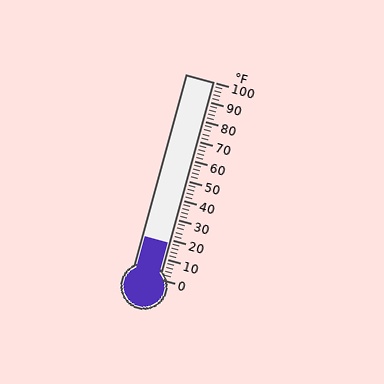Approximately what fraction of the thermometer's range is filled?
The thermometer is filled to approximately 20% of its range.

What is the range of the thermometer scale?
The thermometer scale ranges from 0°F to 100°F.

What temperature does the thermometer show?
The thermometer shows approximately 18°F.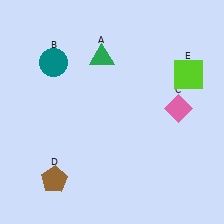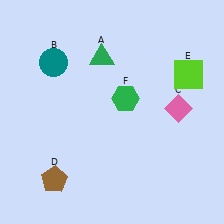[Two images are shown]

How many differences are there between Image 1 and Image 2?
There is 1 difference between the two images.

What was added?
A green hexagon (F) was added in Image 2.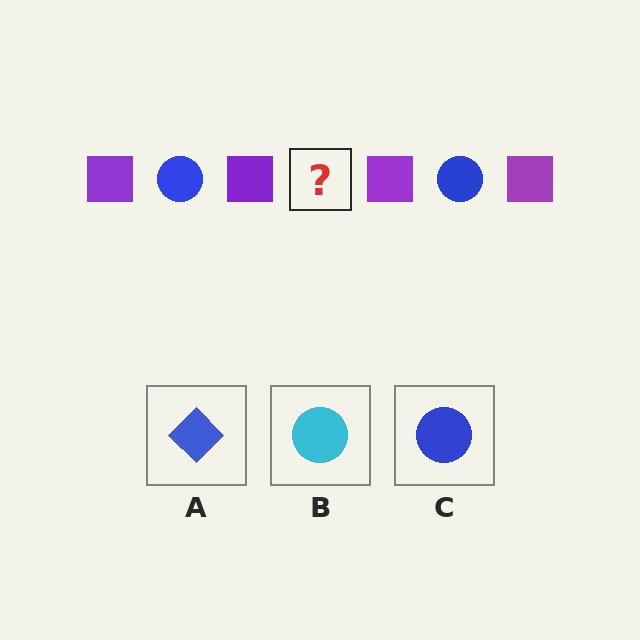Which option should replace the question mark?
Option C.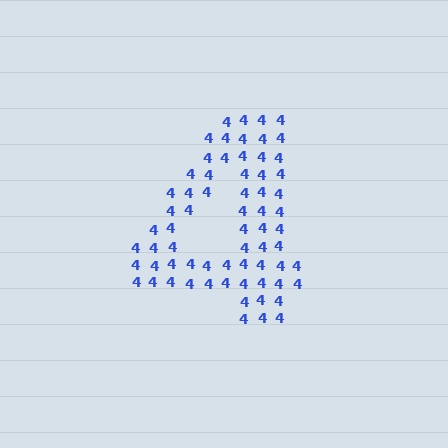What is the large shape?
The large shape is the digit 4.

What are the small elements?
The small elements are digit 4's.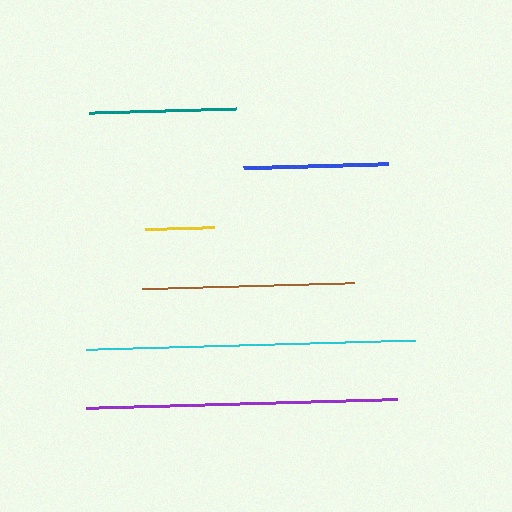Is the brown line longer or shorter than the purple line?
The purple line is longer than the brown line.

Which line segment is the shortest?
The yellow line is the shortest at approximately 69 pixels.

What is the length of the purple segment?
The purple segment is approximately 311 pixels long.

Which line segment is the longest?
The cyan line is the longest at approximately 330 pixels.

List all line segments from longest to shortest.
From longest to shortest: cyan, purple, brown, teal, blue, yellow.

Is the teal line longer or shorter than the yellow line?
The teal line is longer than the yellow line.